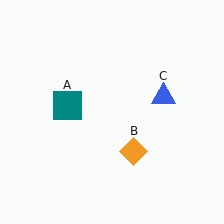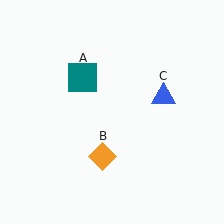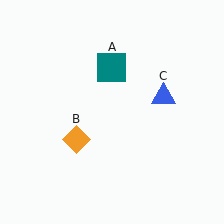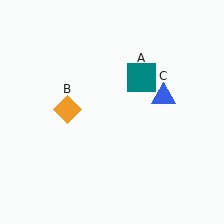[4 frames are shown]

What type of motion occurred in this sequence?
The teal square (object A), orange diamond (object B) rotated clockwise around the center of the scene.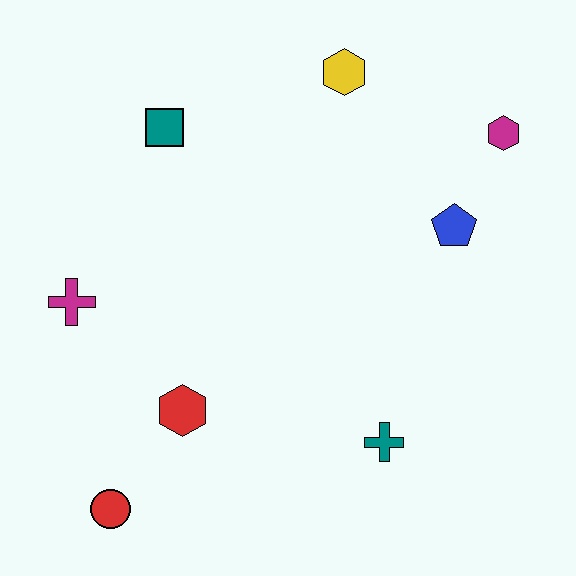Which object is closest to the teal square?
The yellow hexagon is closest to the teal square.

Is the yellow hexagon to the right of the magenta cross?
Yes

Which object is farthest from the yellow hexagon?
The red circle is farthest from the yellow hexagon.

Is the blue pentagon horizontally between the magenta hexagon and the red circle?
Yes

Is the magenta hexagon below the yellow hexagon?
Yes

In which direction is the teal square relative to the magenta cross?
The teal square is above the magenta cross.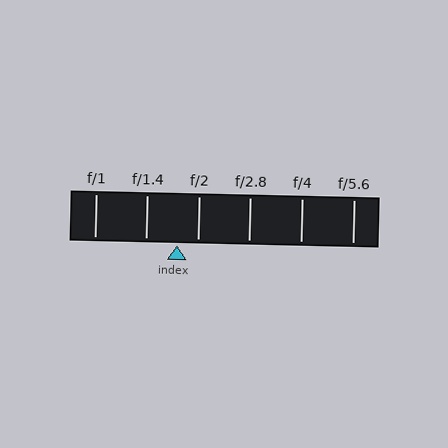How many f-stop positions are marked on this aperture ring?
There are 6 f-stop positions marked.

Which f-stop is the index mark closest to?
The index mark is closest to f/2.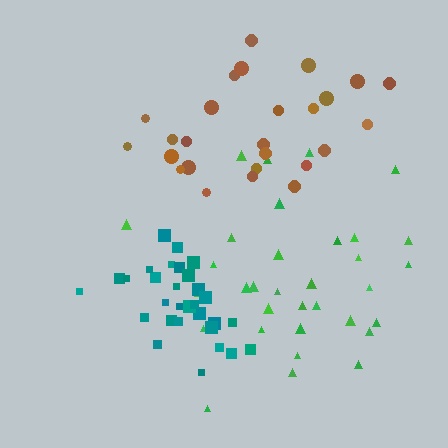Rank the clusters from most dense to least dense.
teal, green, brown.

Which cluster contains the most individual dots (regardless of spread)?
Green (34).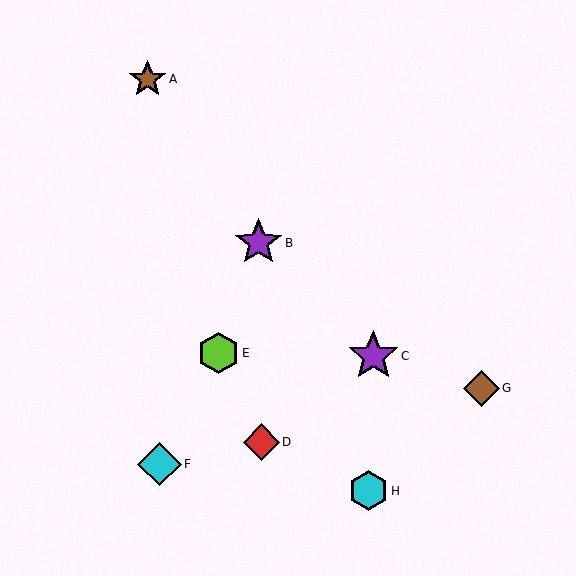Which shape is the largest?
The purple star (labeled C) is the largest.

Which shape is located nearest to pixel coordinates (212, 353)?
The lime hexagon (labeled E) at (219, 353) is nearest to that location.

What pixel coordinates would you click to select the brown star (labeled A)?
Click at (147, 79) to select the brown star A.